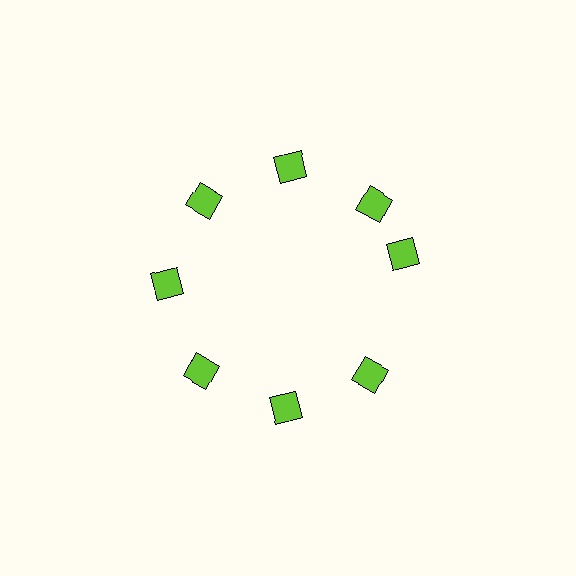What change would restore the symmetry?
The symmetry would be restored by rotating it back into even spacing with its neighbors so that all 8 diamonds sit at equal angles and equal distance from the center.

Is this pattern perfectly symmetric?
No. The 8 lime diamonds are arranged in a ring, but one element near the 3 o'clock position is rotated out of alignment along the ring, breaking the 8-fold rotational symmetry.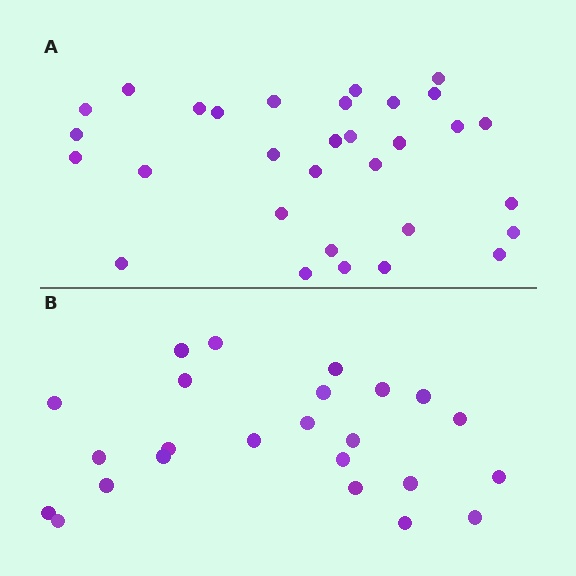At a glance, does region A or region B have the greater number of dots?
Region A (the top region) has more dots.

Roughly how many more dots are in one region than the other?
Region A has roughly 8 or so more dots than region B.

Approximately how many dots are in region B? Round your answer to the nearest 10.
About 20 dots. (The exact count is 24, which rounds to 20.)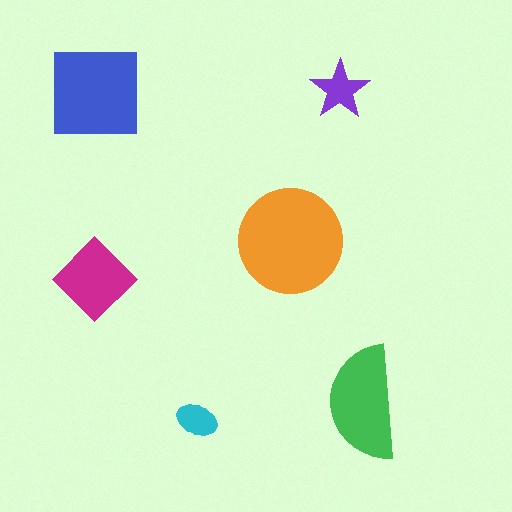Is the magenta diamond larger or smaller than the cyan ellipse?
Larger.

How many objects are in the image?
There are 6 objects in the image.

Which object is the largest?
The orange circle.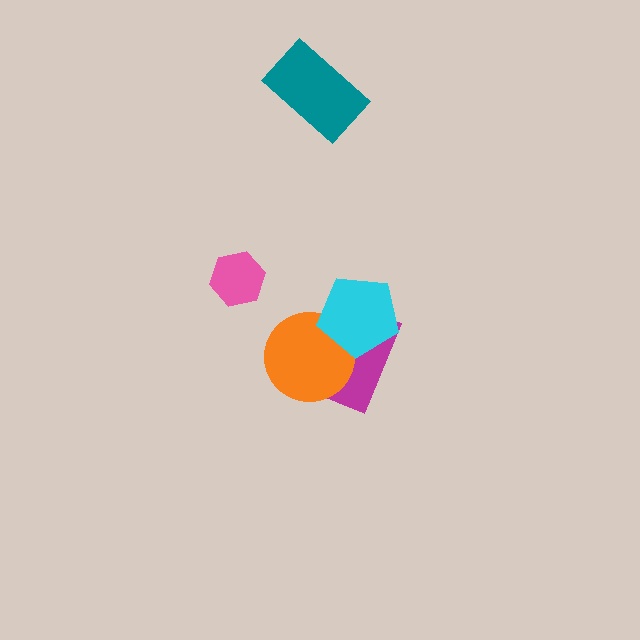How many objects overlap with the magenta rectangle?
2 objects overlap with the magenta rectangle.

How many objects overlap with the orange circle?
2 objects overlap with the orange circle.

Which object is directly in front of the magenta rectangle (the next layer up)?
The orange circle is directly in front of the magenta rectangle.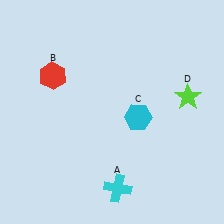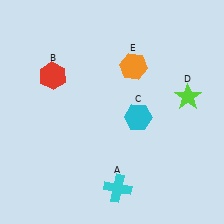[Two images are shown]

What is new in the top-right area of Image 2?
An orange hexagon (E) was added in the top-right area of Image 2.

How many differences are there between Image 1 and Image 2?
There is 1 difference between the two images.